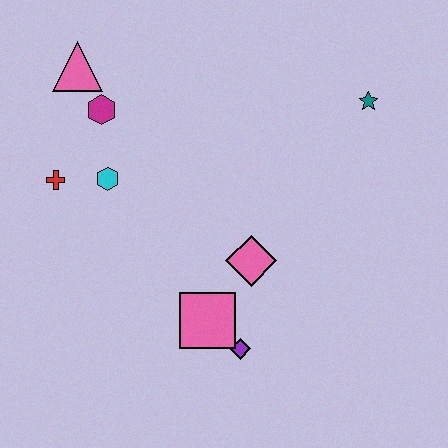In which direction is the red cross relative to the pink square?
The red cross is to the left of the pink square.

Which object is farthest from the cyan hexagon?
The teal star is farthest from the cyan hexagon.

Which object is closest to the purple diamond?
The pink square is closest to the purple diamond.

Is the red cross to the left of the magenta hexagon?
Yes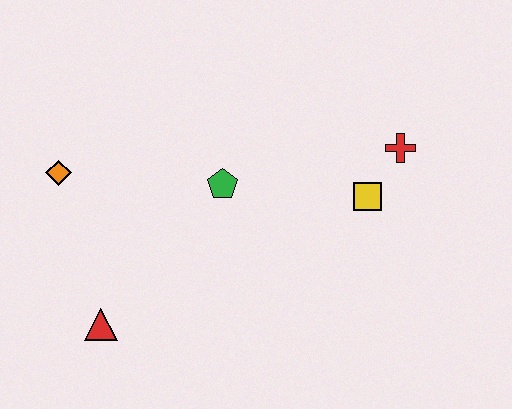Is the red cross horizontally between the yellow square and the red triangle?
No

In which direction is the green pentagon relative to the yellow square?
The green pentagon is to the left of the yellow square.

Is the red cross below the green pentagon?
No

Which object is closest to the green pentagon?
The yellow square is closest to the green pentagon.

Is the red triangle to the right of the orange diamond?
Yes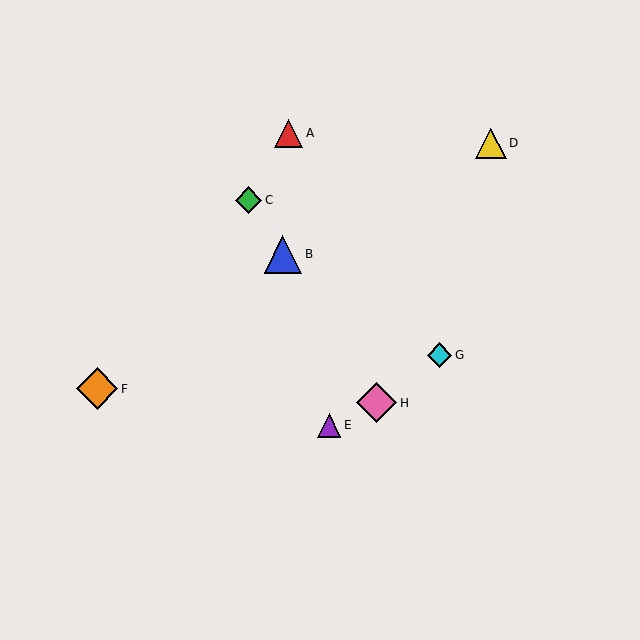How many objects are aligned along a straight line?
3 objects (B, C, H) are aligned along a straight line.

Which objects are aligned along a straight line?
Objects B, C, H are aligned along a straight line.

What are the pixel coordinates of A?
Object A is at (288, 133).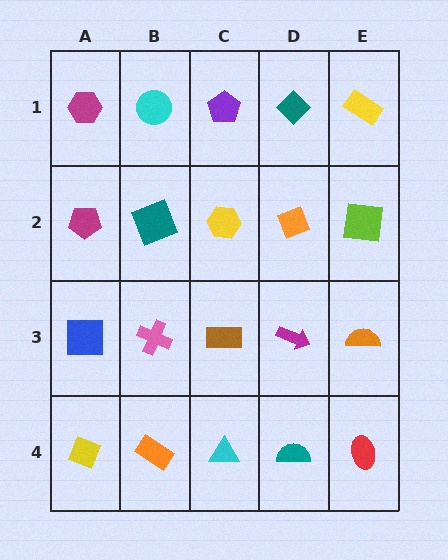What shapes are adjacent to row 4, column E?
An orange semicircle (row 3, column E), a teal semicircle (row 4, column D).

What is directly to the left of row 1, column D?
A purple pentagon.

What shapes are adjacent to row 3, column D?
An orange diamond (row 2, column D), a teal semicircle (row 4, column D), a brown rectangle (row 3, column C), an orange semicircle (row 3, column E).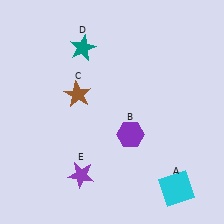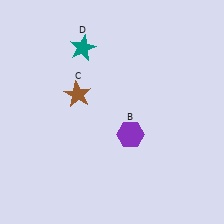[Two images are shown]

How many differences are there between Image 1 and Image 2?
There are 2 differences between the two images.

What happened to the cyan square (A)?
The cyan square (A) was removed in Image 2. It was in the bottom-right area of Image 1.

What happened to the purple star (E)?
The purple star (E) was removed in Image 2. It was in the bottom-left area of Image 1.